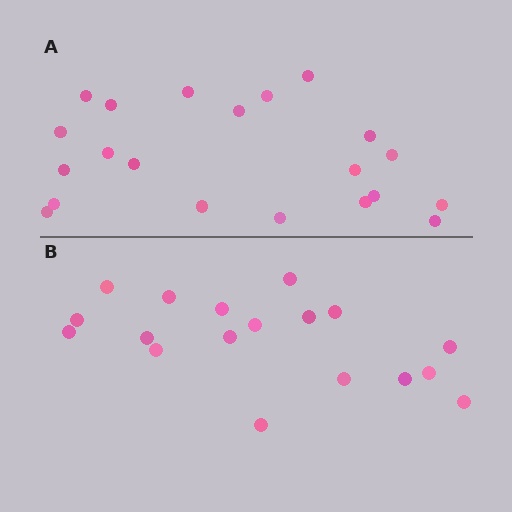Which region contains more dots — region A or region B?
Region A (the top region) has more dots.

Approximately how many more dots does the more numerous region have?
Region A has just a few more — roughly 2 or 3 more dots than region B.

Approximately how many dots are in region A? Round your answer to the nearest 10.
About 20 dots. (The exact count is 21, which rounds to 20.)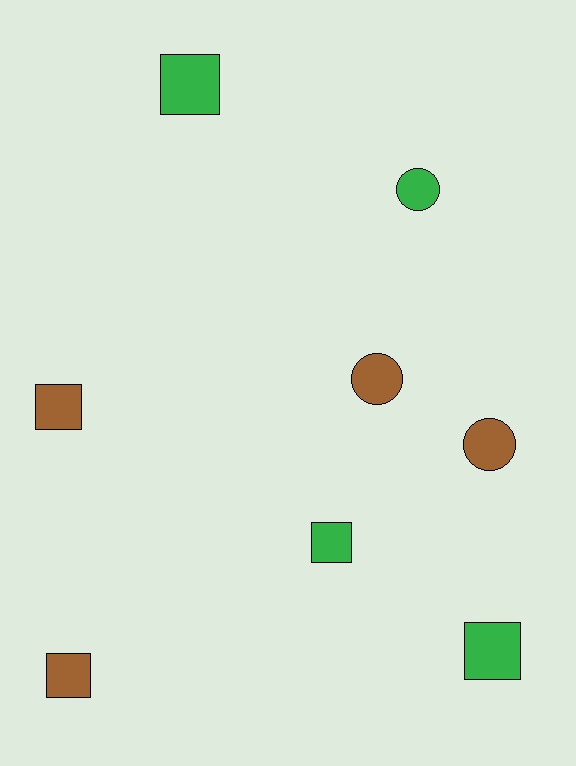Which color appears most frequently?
Green, with 4 objects.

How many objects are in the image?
There are 8 objects.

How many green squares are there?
There are 3 green squares.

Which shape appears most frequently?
Square, with 5 objects.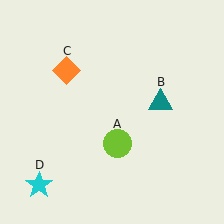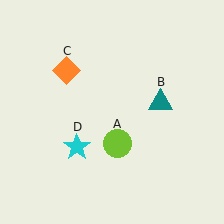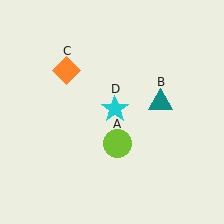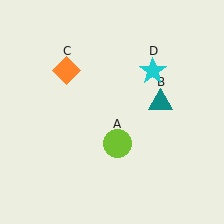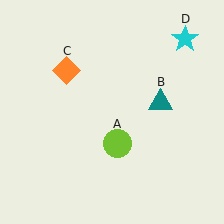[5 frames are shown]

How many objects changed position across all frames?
1 object changed position: cyan star (object D).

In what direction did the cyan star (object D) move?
The cyan star (object D) moved up and to the right.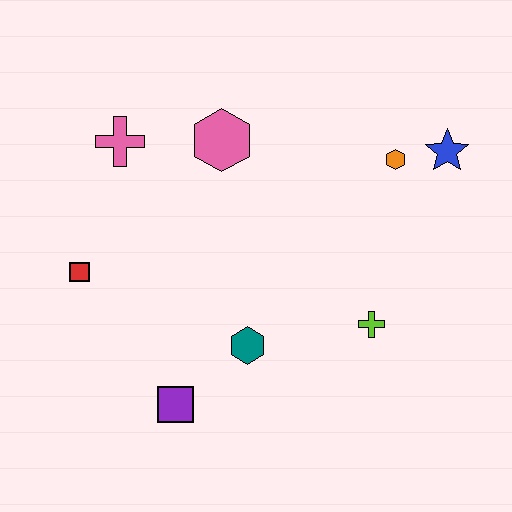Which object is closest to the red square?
The pink cross is closest to the red square.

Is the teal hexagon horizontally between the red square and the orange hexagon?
Yes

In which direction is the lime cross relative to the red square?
The lime cross is to the right of the red square.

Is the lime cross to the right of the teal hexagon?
Yes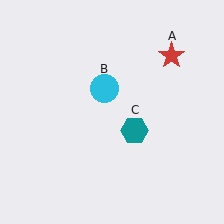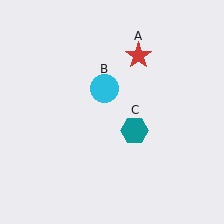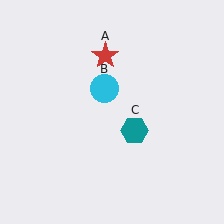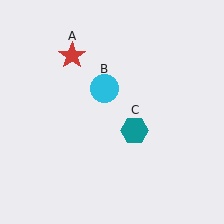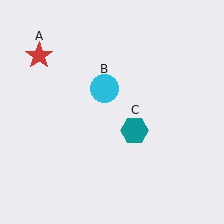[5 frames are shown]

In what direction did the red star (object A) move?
The red star (object A) moved left.